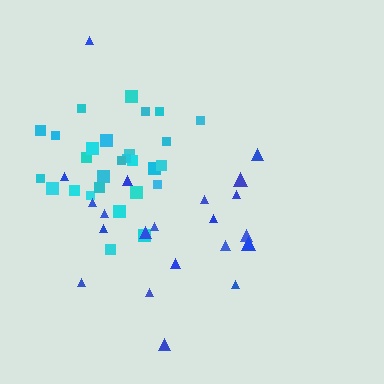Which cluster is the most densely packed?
Cyan.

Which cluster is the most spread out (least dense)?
Blue.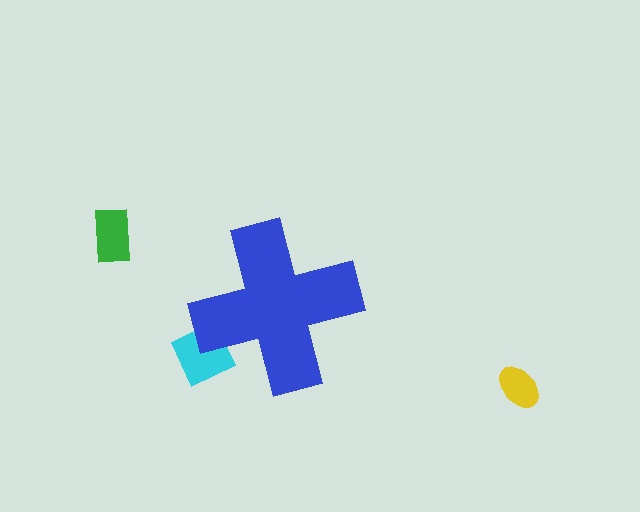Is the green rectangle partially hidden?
No, the green rectangle is fully visible.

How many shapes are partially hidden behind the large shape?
1 shape is partially hidden.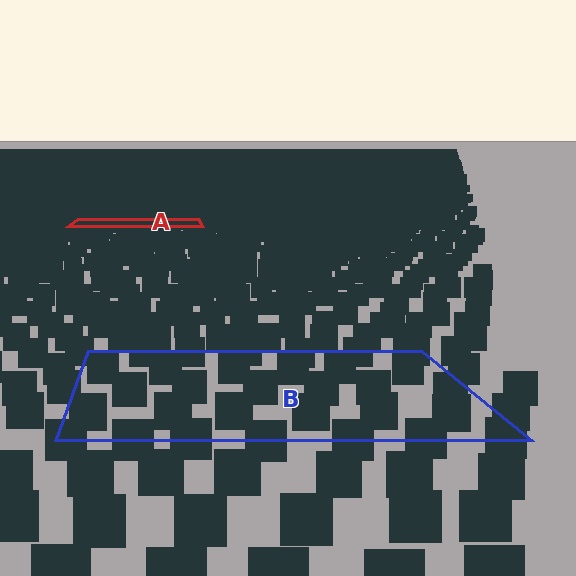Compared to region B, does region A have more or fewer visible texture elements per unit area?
Region A has more texture elements per unit area — they are packed more densely because it is farther away.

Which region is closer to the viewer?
Region B is closer. The texture elements there are larger and more spread out.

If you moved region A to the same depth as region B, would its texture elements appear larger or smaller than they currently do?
They would appear larger. At a closer depth, the same texture elements are projected at a bigger on-screen size.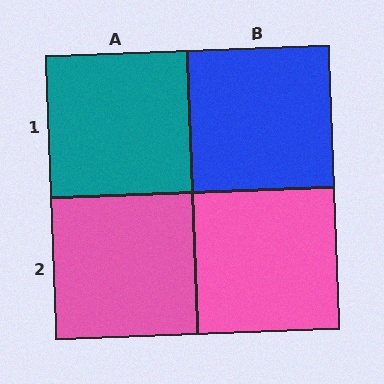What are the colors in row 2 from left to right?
Pink, pink.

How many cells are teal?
1 cell is teal.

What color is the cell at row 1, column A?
Teal.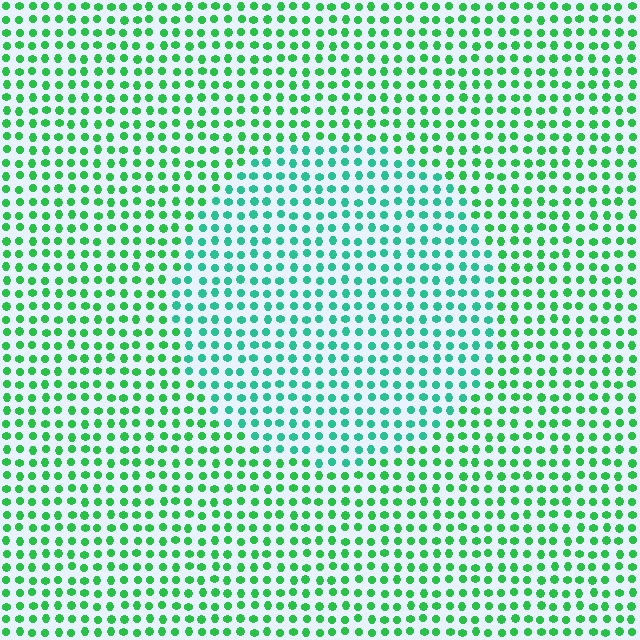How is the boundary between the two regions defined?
The boundary is defined purely by a slight shift in hue (about 30 degrees). Spacing, size, and orientation are identical on both sides.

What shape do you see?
I see a circle.